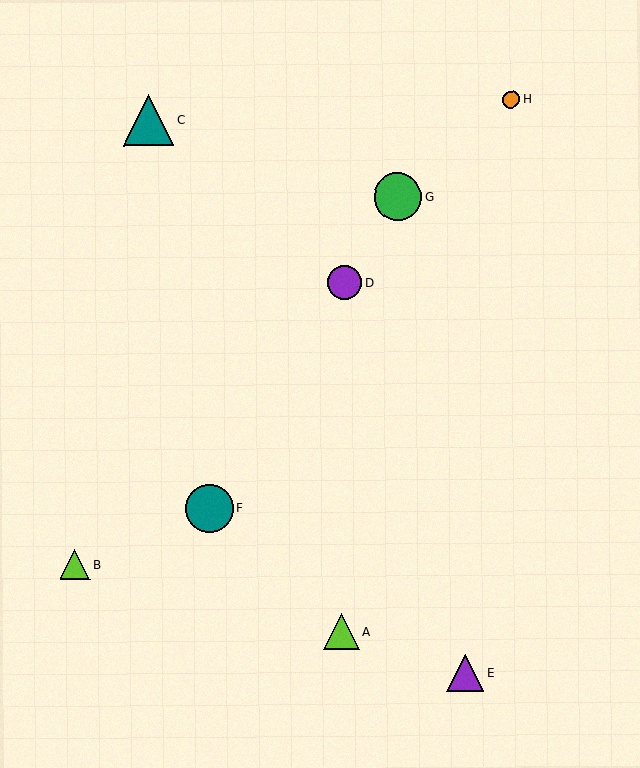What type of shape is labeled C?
Shape C is a teal triangle.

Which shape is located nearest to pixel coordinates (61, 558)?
The lime triangle (labeled B) at (75, 565) is nearest to that location.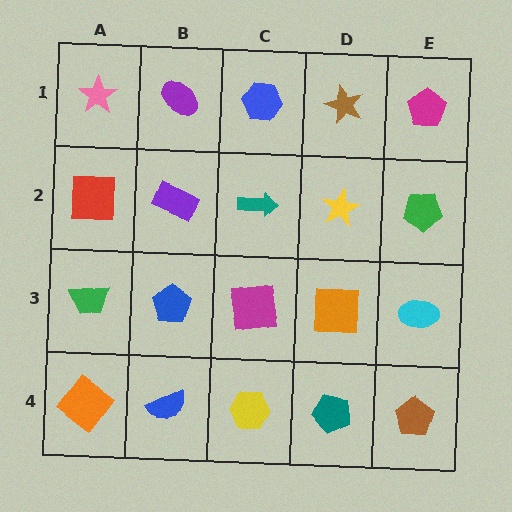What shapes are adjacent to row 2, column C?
A blue hexagon (row 1, column C), a magenta square (row 3, column C), a purple rectangle (row 2, column B), a yellow star (row 2, column D).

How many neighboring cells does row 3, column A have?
3.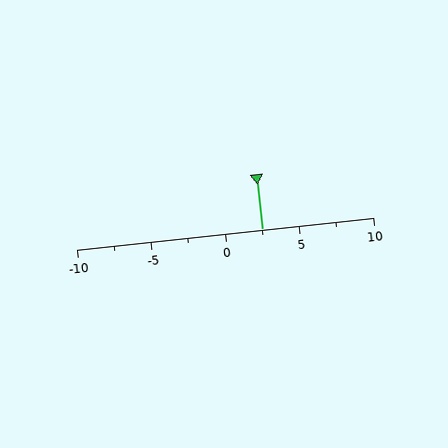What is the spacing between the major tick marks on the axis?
The major ticks are spaced 5 apart.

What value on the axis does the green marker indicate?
The marker indicates approximately 2.5.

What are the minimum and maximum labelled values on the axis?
The axis runs from -10 to 10.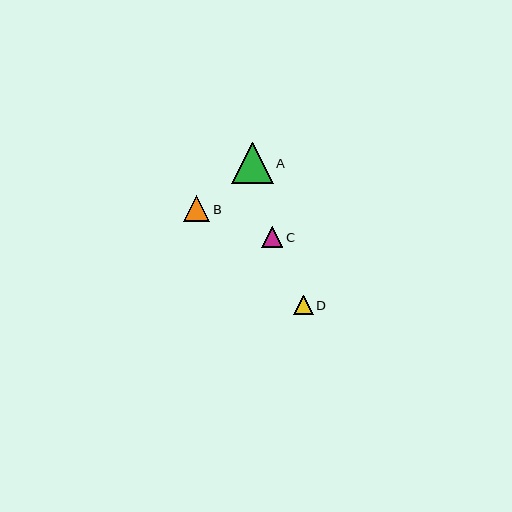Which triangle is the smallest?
Triangle D is the smallest with a size of approximately 19 pixels.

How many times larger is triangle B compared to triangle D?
Triangle B is approximately 1.3 times the size of triangle D.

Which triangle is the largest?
Triangle A is the largest with a size of approximately 42 pixels.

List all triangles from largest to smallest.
From largest to smallest: A, B, C, D.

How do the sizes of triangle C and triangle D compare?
Triangle C and triangle D are approximately the same size.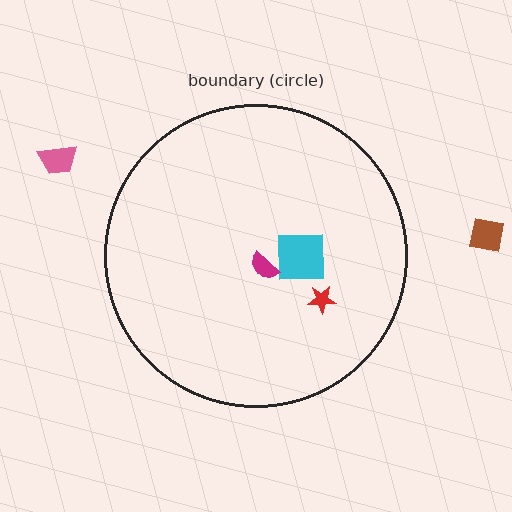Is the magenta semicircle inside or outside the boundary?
Inside.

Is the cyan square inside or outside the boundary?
Inside.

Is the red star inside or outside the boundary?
Inside.